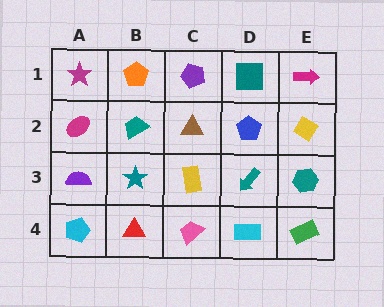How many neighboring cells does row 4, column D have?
3.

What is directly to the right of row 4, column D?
A green rectangle.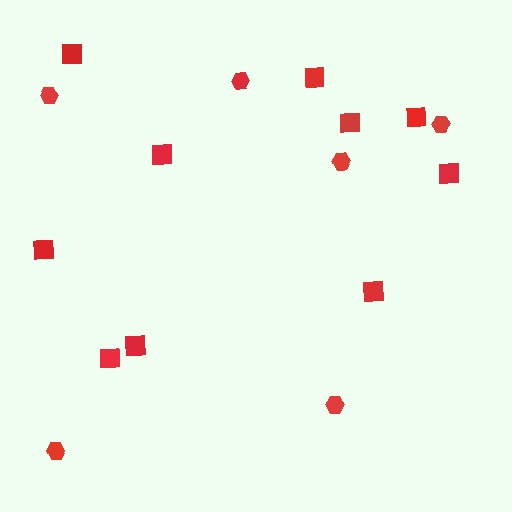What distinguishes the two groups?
There are 2 groups: one group of hexagons (6) and one group of squares (10).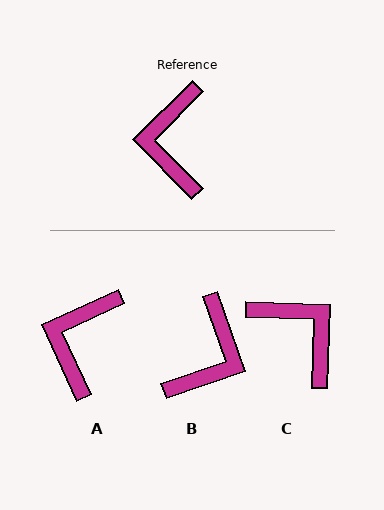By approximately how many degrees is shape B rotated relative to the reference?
Approximately 155 degrees counter-clockwise.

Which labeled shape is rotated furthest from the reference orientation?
B, about 155 degrees away.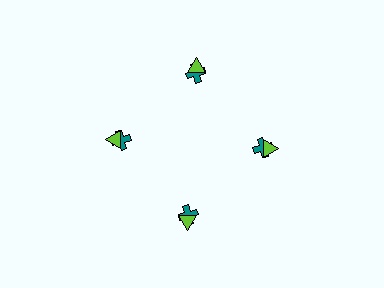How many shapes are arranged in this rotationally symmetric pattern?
There are 8 shapes, arranged in 4 groups of 2.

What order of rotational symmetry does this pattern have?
This pattern has 4-fold rotational symmetry.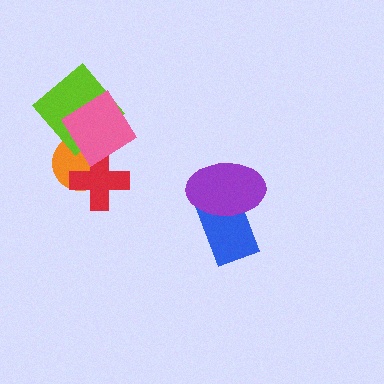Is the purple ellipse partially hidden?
No, no other shape covers it.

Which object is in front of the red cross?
The pink diamond is in front of the red cross.